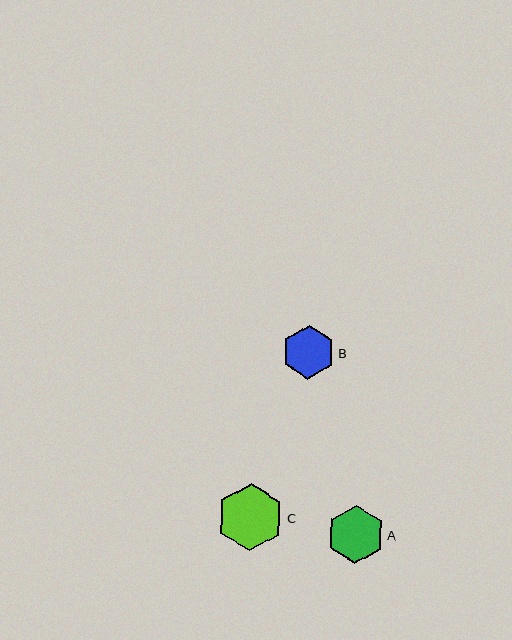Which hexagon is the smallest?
Hexagon B is the smallest with a size of approximately 53 pixels.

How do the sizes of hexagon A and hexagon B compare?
Hexagon A and hexagon B are approximately the same size.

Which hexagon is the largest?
Hexagon C is the largest with a size of approximately 67 pixels.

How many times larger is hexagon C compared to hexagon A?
Hexagon C is approximately 1.2 times the size of hexagon A.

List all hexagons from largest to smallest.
From largest to smallest: C, A, B.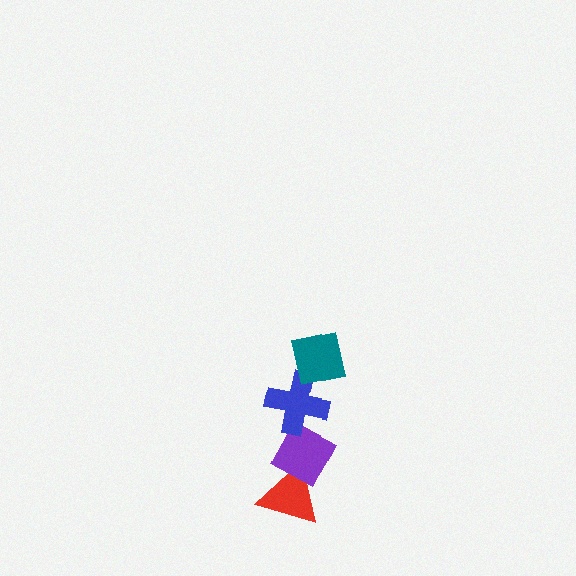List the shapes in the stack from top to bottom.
From top to bottom: the teal square, the blue cross, the purple diamond, the red triangle.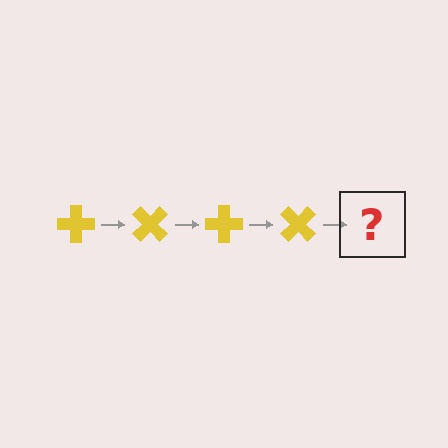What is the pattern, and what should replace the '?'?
The pattern is that the cross rotates 45 degrees each step. The '?' should be a yellow cross rotated 180 degrees.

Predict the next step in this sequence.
The next step is a yellow cross rotated 180 degrees.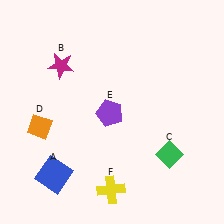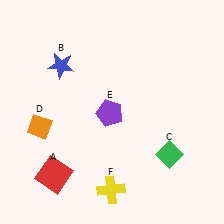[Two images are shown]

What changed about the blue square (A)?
In Image 1, A is blue. In Image 2, it changed to red.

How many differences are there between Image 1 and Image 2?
There are 2 differences between the two images.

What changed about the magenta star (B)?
In Image 1, B is magenta. In Image 2, it changed to blue.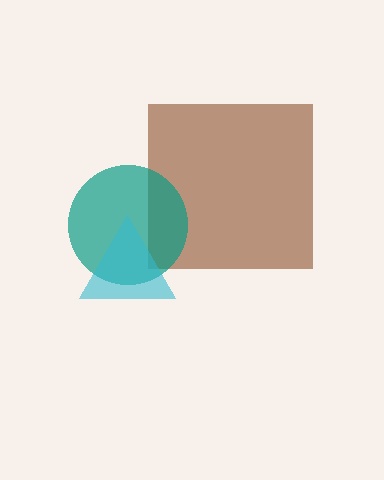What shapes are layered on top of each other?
The layered shapes are: a brown square, a teal circle, a cyan triangle.